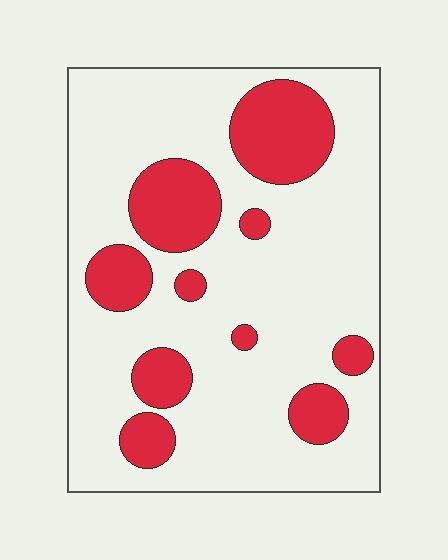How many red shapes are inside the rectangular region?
10.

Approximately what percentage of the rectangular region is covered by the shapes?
Approximately 25%.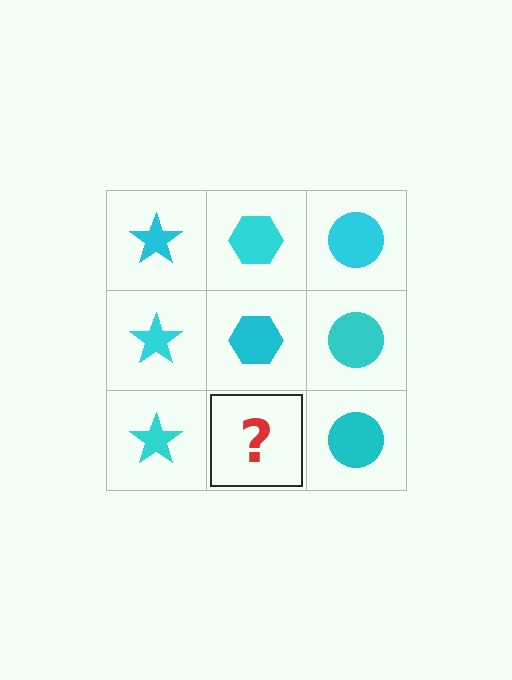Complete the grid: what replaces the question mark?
The question mark should be replaced with a cyan hexagon.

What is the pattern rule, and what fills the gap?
The rule is that each column has a consistent shape. The gap should be filled with a cyan hexagon.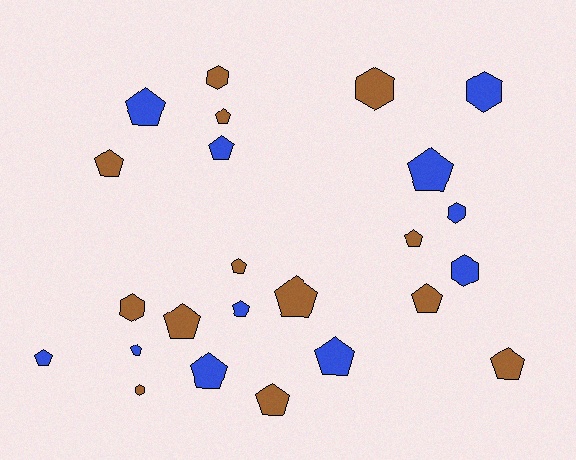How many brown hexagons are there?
There are 4 brown hexagons.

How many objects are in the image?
There are 24 objects.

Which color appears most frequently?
Brown, with 13 objects.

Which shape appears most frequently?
Pentagon, with 17 objects.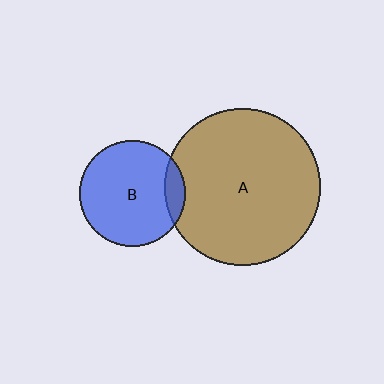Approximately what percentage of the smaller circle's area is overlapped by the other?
Approximately 10%.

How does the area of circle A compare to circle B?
Approximately 2.2 times.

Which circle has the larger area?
Circle A (brown).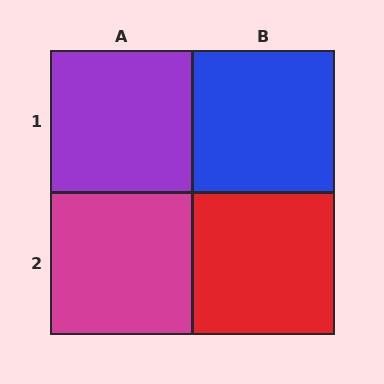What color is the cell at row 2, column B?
Red.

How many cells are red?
1 cell is red.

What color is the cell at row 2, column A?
Magenta.